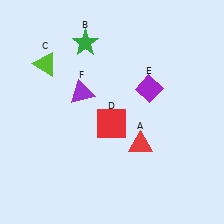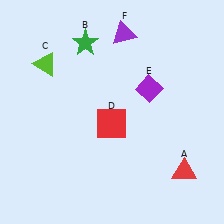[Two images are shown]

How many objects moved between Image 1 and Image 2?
2 objects moved between the two images.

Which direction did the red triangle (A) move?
The red triangle (A) moved right.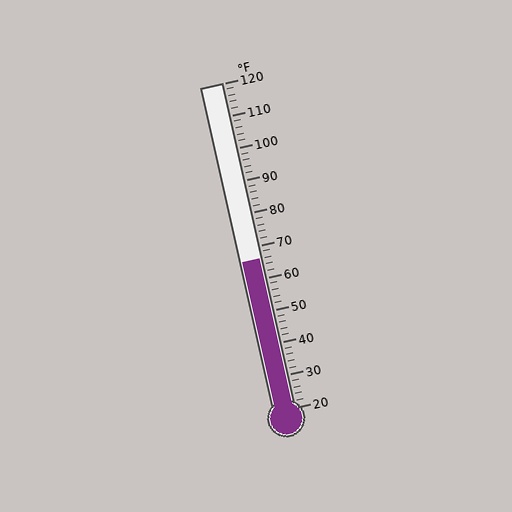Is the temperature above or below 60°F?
The temperature is above 60°F.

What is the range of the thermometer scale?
The thermometer scale ranges from 20°F to 120°F.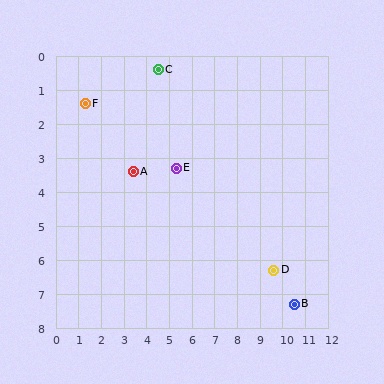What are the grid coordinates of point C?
Point C is at approximately (4.5, 0.4).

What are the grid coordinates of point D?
Point D is at approximately (9.6, 6.3).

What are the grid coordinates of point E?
Point E is at approximately (5.3, 3.3).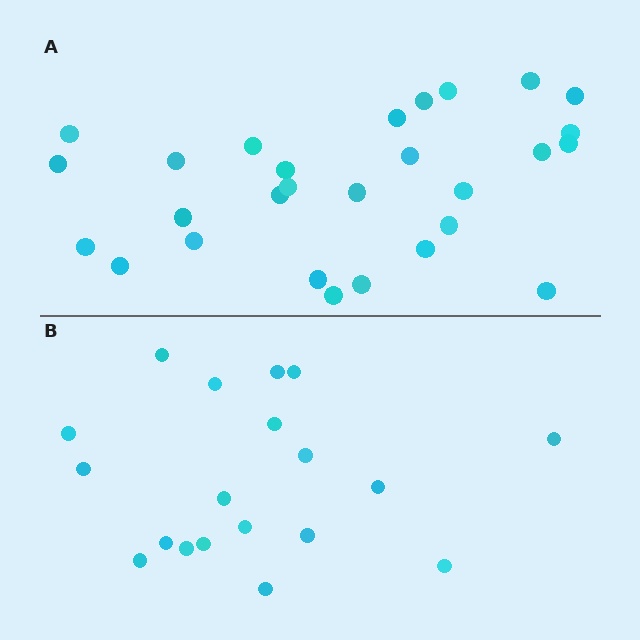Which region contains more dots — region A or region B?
Region A (the top region) has more dots.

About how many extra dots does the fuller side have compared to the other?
Region A has roughly 8 or so more dots than region B.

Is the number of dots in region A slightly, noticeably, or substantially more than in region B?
Region A has substantially more. The ratio is roughly 1.5 to 1.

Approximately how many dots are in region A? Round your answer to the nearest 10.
About 30 dots. (The exact count is 28, which rounds to 30.)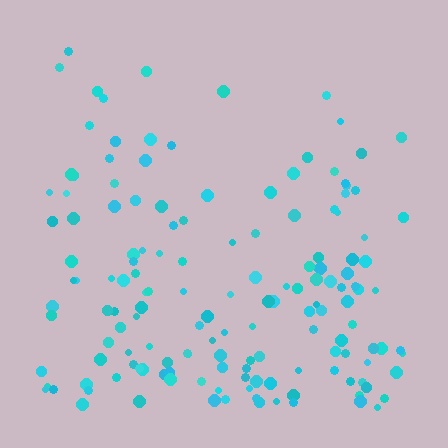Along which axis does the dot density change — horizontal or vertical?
Vertical.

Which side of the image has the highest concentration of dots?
The bottom.